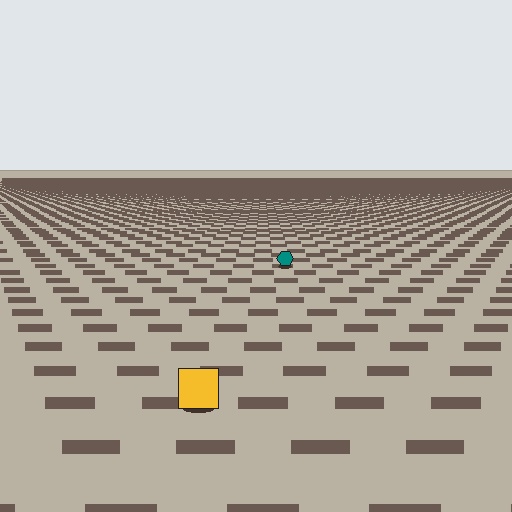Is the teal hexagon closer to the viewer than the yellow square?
No. The yellow square is closer — you can tell from the texture gradient: the ground texture is coarser near it.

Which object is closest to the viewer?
The yellow square is closest. The texture marks near it are larger and more spread out.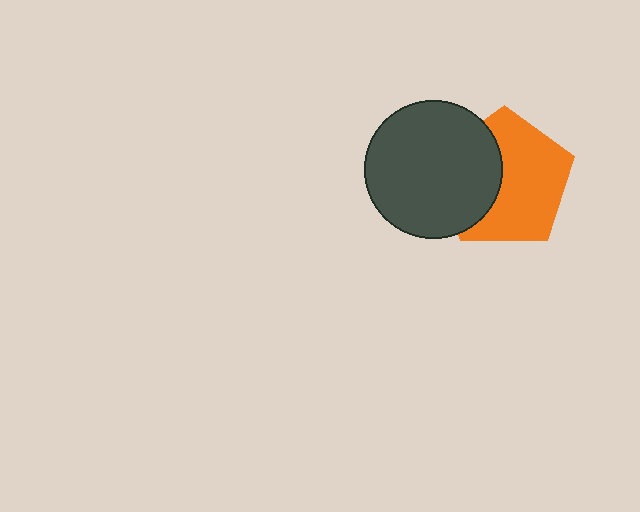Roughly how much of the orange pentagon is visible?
About half of it is visible (roughly 63%).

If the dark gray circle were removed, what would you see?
You would see the complete orange pentagon.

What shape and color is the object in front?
The object in front is a dark gray circle.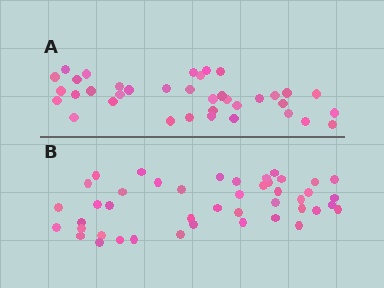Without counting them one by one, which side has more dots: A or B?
Region B (the bottom region) has more dots.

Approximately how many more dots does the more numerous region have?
Region B has roughly 8 or so more dots than region A.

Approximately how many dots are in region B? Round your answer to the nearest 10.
About 40 dots. (The exact count is 44, which rounds to 40.)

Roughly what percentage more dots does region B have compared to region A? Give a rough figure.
About 20% more.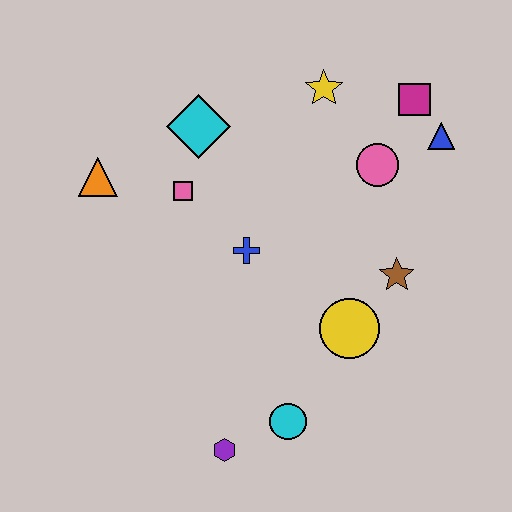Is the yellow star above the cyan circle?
Yes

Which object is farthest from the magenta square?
The purple hexagon is farthest from the magenta square.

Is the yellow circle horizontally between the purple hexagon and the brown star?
Yes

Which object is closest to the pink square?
The cyan diamond is closest to the pink square.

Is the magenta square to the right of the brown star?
Yes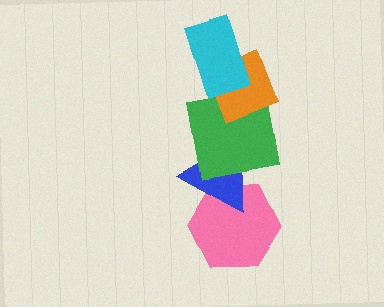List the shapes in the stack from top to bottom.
From top to bottom: the cyan rectangle, the orange diamond, the green square, the blue triangle, the pink hexagon.